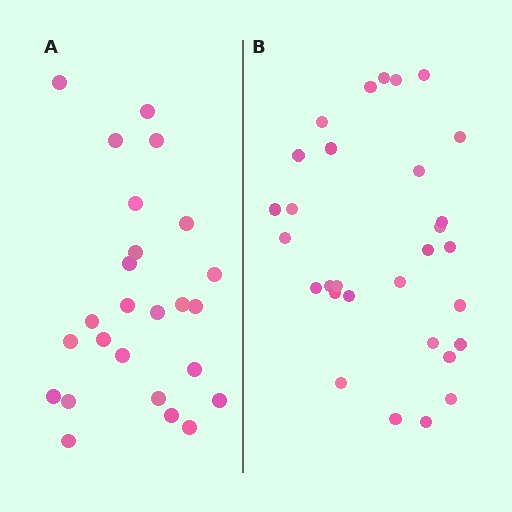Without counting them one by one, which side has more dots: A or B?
Region B (the right region) has more dots.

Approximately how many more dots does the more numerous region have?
Region B has about 5 more dots than region A.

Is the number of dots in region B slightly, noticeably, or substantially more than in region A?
Region B has only slightly more — the two regions are fairly close. The ratio is roughly 1.2 to 1.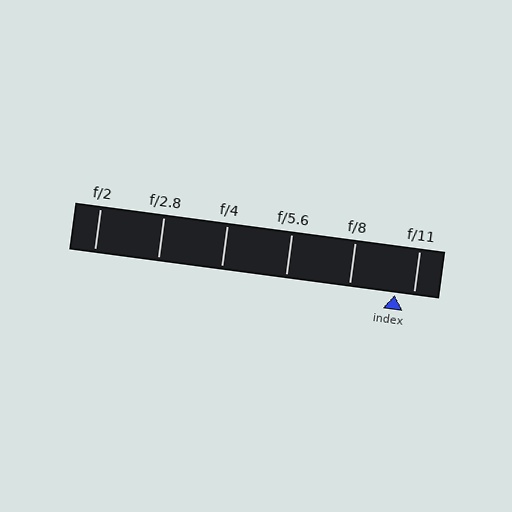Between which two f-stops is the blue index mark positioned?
The index mark is between f/8 and f/11.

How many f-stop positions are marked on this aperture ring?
There are 6 f-stop positions marked.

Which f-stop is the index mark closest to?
The index mark is closest to f/11.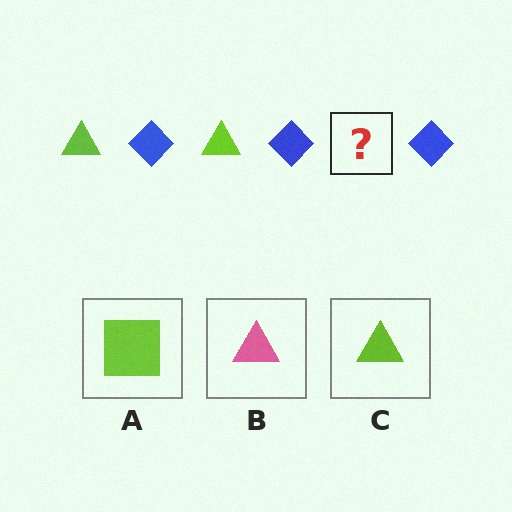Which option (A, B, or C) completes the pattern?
C.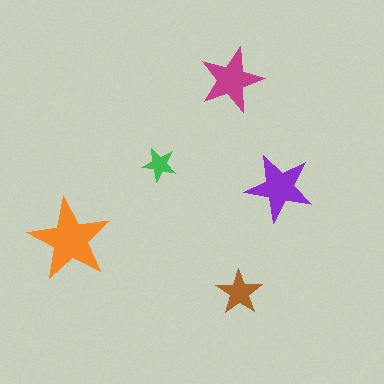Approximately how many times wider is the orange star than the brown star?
About 2 times wider.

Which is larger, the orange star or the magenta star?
The orange one.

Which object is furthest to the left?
The orange star is leftmost.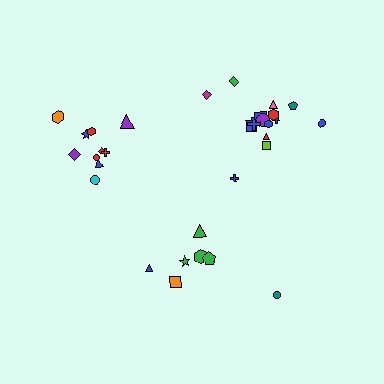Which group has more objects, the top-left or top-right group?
The top-right group.